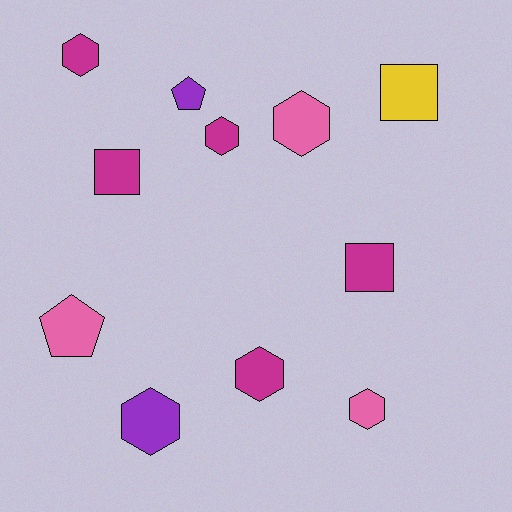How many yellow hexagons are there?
There are no yellow hexagons.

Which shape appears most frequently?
Hexagon, with 6 objects.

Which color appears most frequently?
Magenta, with 5 objects.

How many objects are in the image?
There are 11 objects.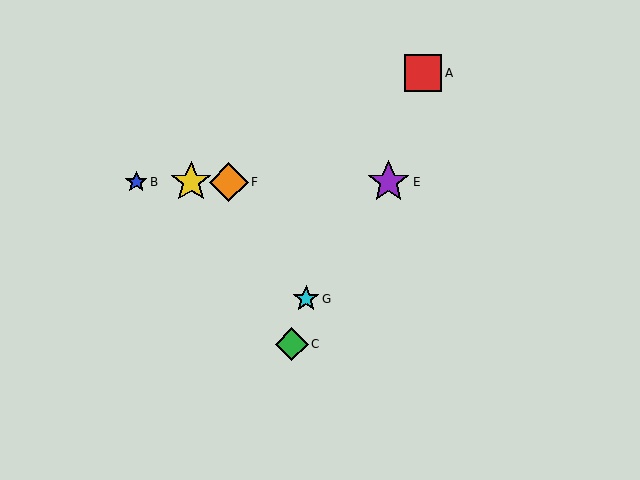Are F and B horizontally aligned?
Yes, both are at y≈182.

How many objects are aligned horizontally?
4 objects (B, D, E, F) are aligned horizontally.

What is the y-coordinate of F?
Object F is at y≈182.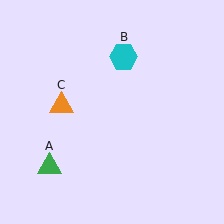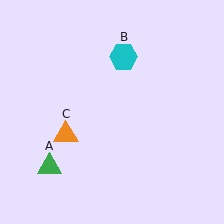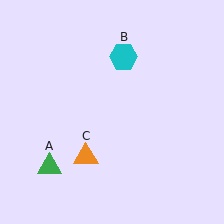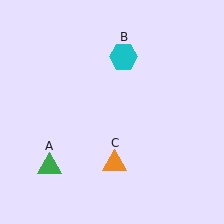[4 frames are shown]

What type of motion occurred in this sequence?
The orange triangle (object C) rotated counterclockwise around the center of the scene.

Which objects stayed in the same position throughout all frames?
Green triangle (object A) and cyan hexagon (object B) remained stationary.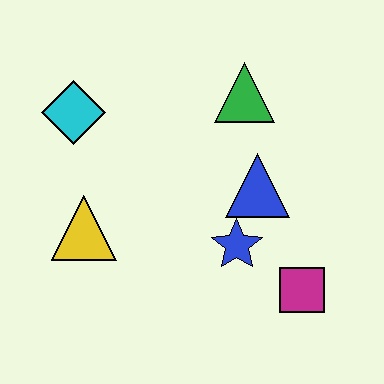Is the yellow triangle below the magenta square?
No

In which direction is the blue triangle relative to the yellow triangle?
The blue triangle is to the right of the yellow triangle.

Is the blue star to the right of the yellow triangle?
Yes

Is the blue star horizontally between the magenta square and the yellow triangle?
Yes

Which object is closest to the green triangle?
The blue triangle is closest to the green triangle.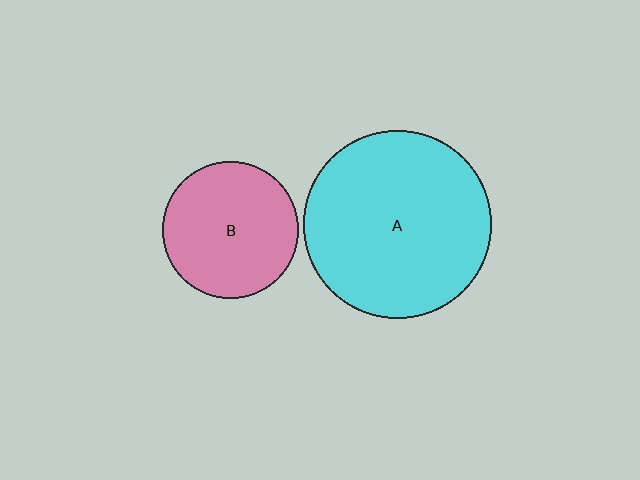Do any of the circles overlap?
No, none of the circles overlap.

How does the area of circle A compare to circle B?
Approximately 1.9 times.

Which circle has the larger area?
Circle A (cyan).